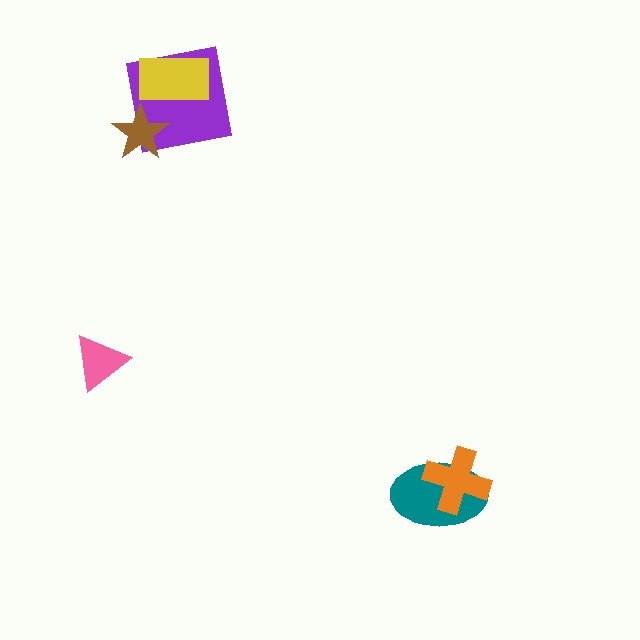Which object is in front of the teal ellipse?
The orange cross is in front of the teal ellipse.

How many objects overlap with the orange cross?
1 object overlaps with the orange cross.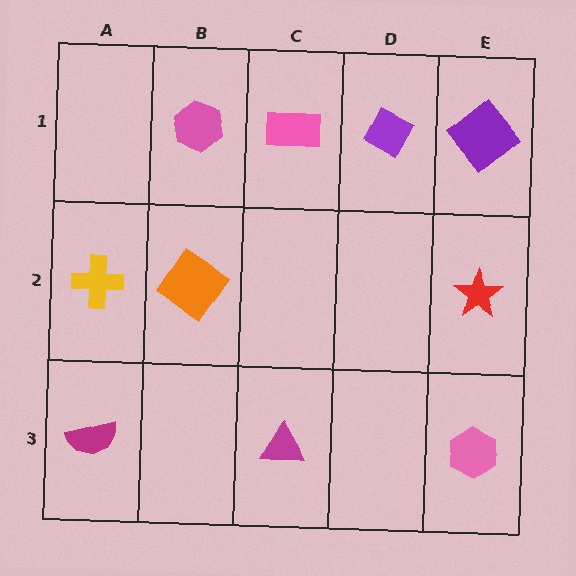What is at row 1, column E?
A purple diamond.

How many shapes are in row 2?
3 shapes.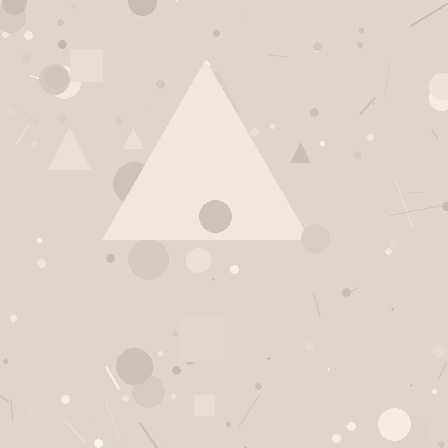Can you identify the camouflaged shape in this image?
The camouflaged shape is a triangle.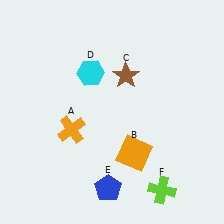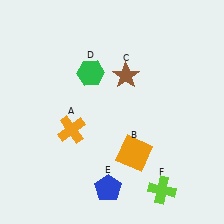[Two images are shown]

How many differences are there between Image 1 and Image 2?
There is 1 difference between the two images.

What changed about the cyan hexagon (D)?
In Image 1, D is cyan. In Image 2, it changed to green.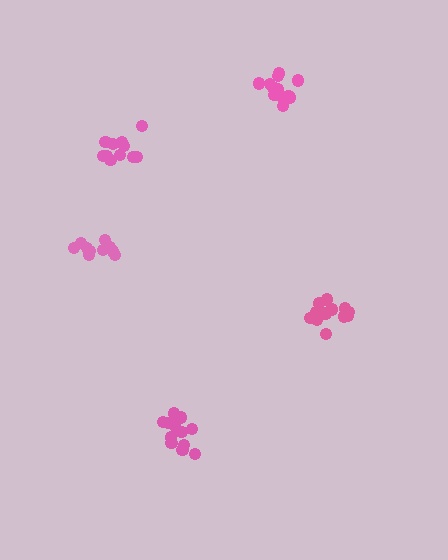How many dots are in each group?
Group 1: 13 dots, Group 2: 15 dots, Group 3: 11 dots, Group 4: 11 dots, Group 5: 12 dots (62 total).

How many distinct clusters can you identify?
There are 5 distinct clusters.